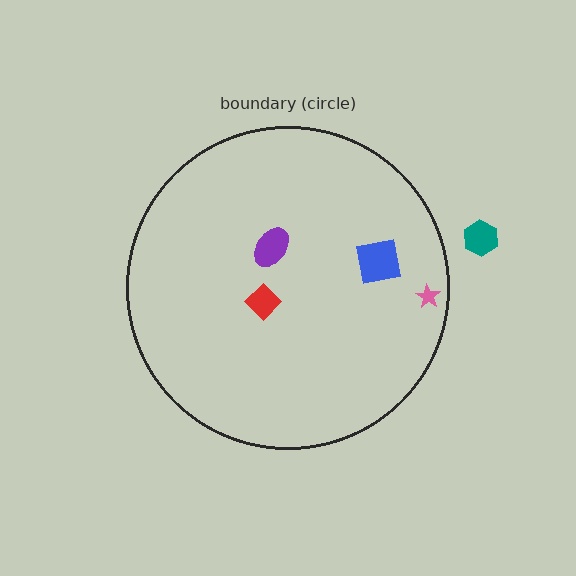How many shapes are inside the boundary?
4 inside, 1 outside.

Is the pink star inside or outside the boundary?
Inside.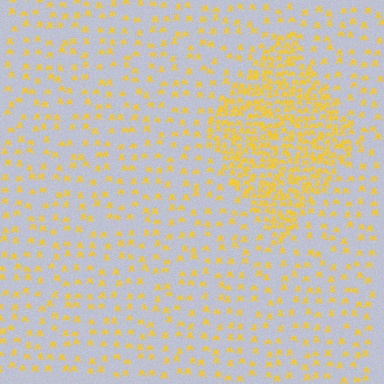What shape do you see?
I see a diamond.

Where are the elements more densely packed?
The elements are more densely packed inside the diamond boundary.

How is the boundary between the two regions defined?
The boundary is defined by a change in element density (approximately 3.0x ratio). All elements are the same color, size, and shape.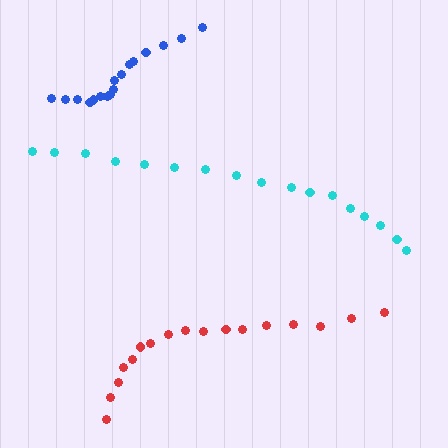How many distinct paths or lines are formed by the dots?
There are 3 distinct paths.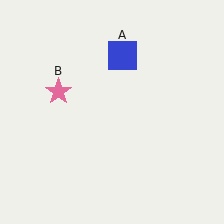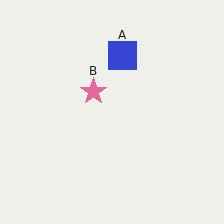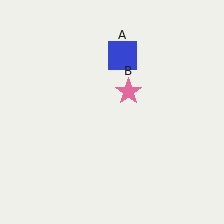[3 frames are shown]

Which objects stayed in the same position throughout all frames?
Blue square (object A) remained stationary.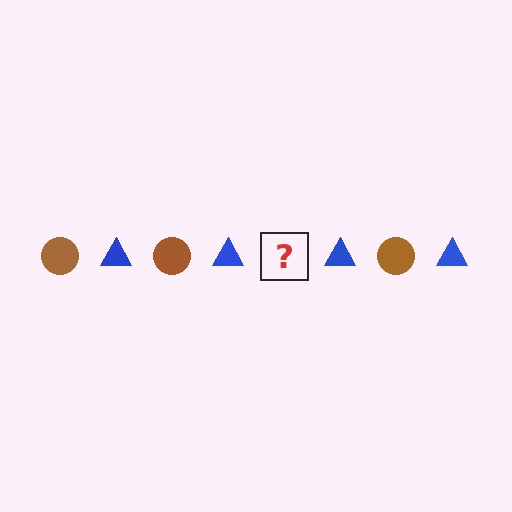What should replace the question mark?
The question mark should be replaced with a brown circle.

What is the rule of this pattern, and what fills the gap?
The rule is that the pattern alternates between brown circle and blue triangle. The gap should be filled with a brown circle.